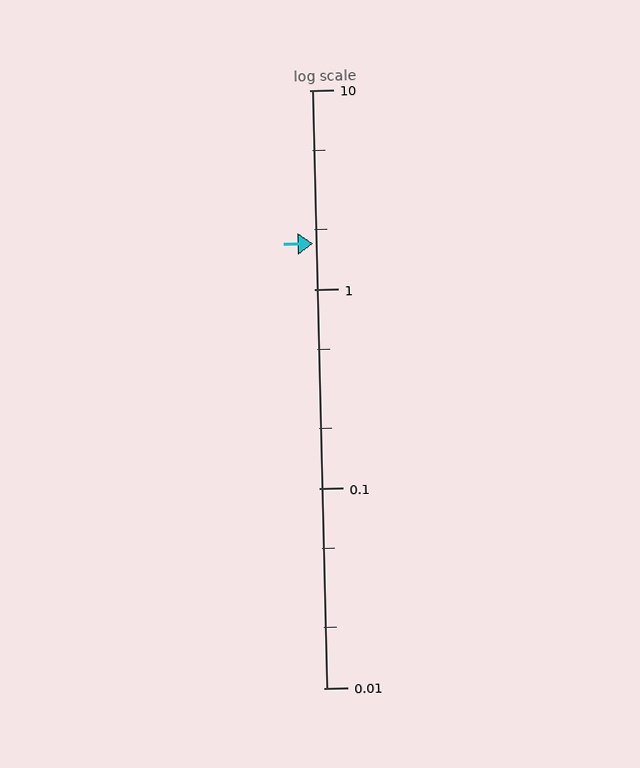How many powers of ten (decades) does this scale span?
The scale spans 3 decades, from 0.01 to 10.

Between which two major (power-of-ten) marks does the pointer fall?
The pointer is between 1 and 10.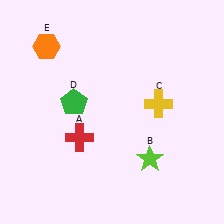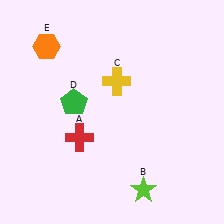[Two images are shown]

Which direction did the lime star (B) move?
The lime star (B) moved down.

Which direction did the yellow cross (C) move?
The yellow cross (C) moved left.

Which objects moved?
The objects that moved are: the lime star (B), the yellow cross (C).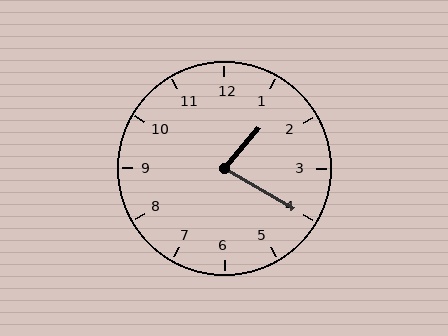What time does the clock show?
1:20.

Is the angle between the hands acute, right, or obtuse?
It is acute.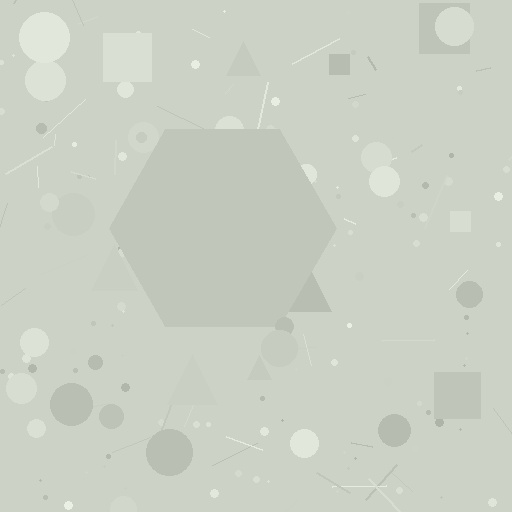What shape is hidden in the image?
A hexagon is hidden in the image.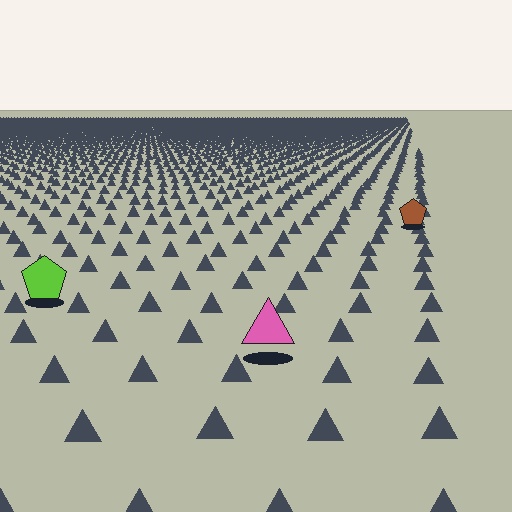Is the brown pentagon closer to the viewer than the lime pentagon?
No. The lime pentagon is closer — you can tell from the texture gradient: the ground texture is coarser near it.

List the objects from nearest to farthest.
From nearest to farthest: the pink triangle, the lime pentagon, the brown pentagon.